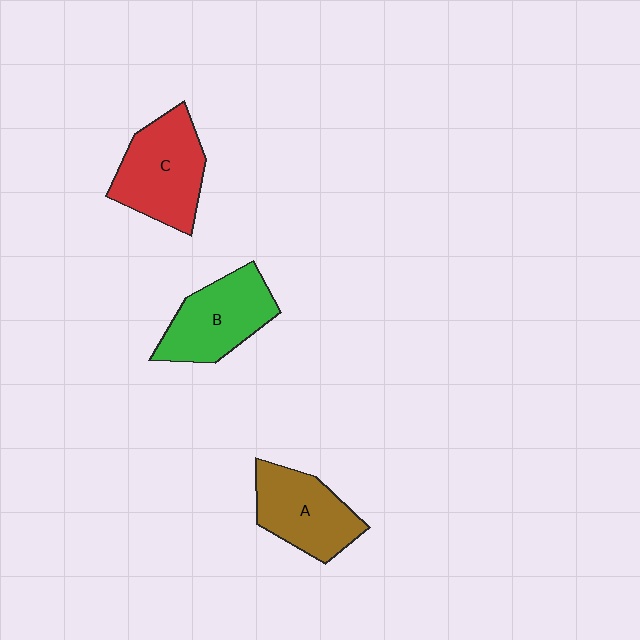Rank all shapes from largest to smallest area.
From largest to smallest: C (red), B (green), A (brown).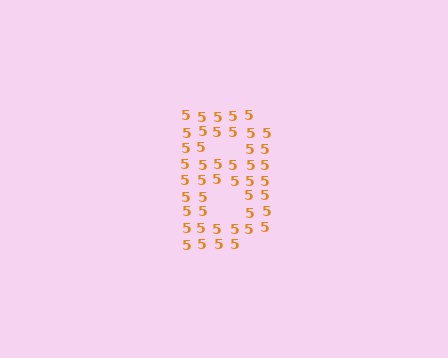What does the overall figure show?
The overall figure shows the letter B.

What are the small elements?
The small elements are digit 5's.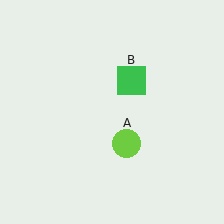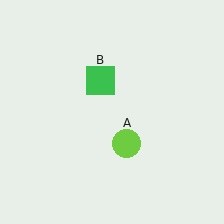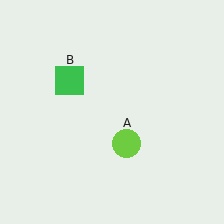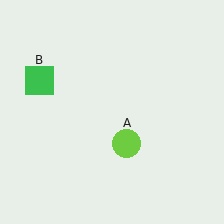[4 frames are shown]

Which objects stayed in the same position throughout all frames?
Lime circle (object A) remained stationary.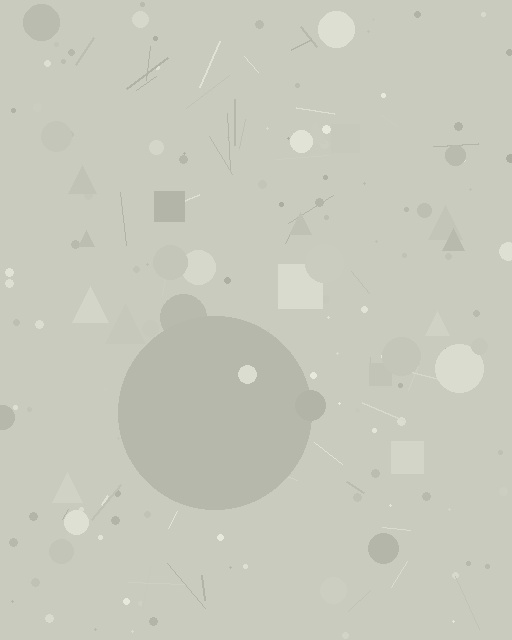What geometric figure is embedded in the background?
A circle is embedded in the background.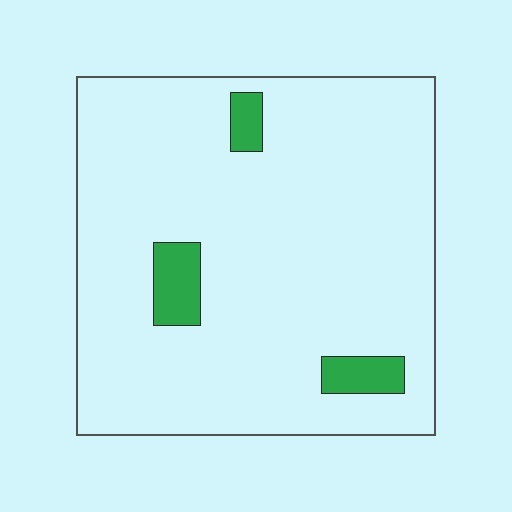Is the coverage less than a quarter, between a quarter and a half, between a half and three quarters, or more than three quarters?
Less than a quarter.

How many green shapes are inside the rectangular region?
3.